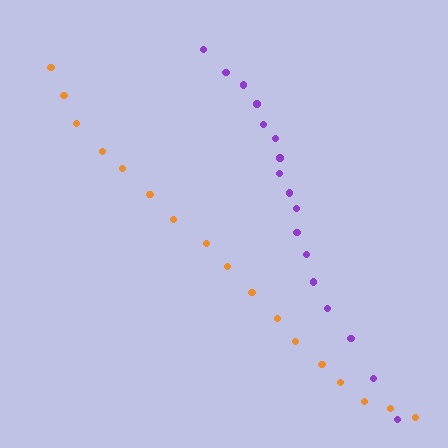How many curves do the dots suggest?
There are 2 distinct paths.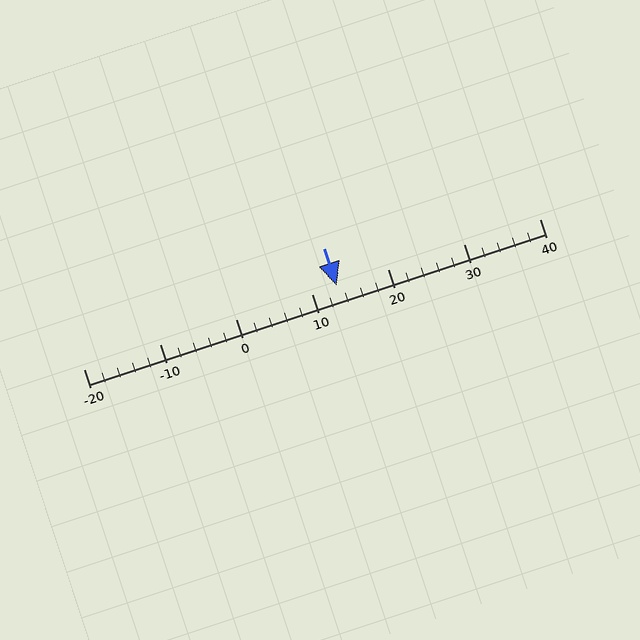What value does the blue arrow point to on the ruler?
The blue arrow points to approximately 13.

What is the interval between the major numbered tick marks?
The major tick marks are spaced 10 units apart.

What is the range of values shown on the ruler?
The ruler shows values from -20 to 40.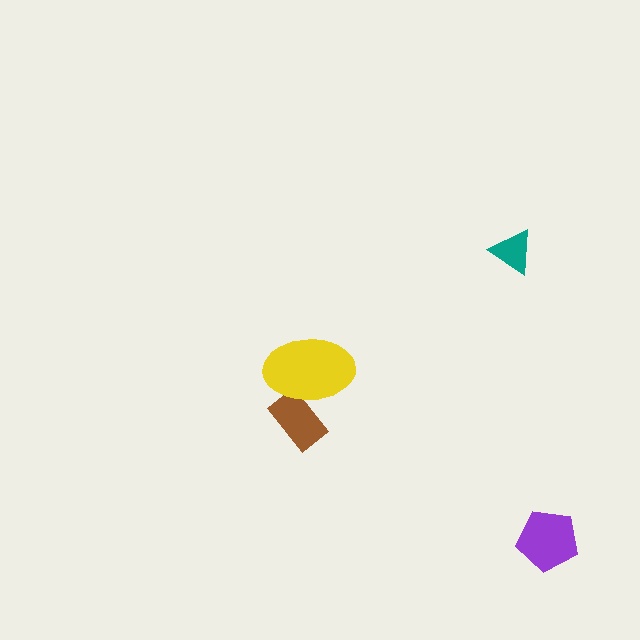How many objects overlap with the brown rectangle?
1 object overlaps with the brown rectangle.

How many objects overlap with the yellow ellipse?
1 object overlaps with the yellow ellipse.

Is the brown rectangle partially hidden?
Yes, it is partially covered by another shape.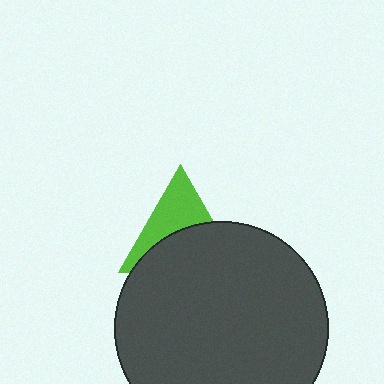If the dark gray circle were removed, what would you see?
You would see the complete lime triangle.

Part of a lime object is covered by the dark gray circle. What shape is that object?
It is a triangle.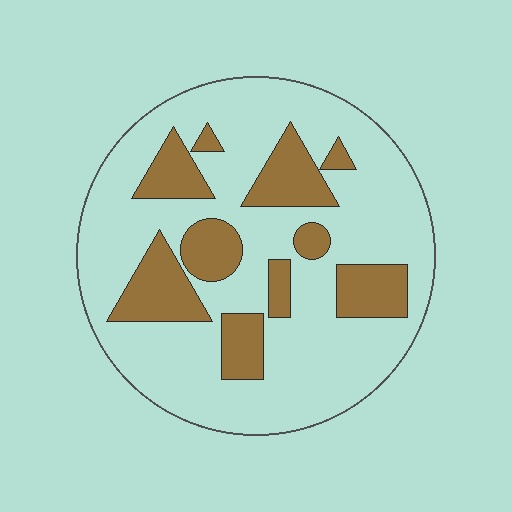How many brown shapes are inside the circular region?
10.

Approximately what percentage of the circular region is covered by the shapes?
Approximately 25%.